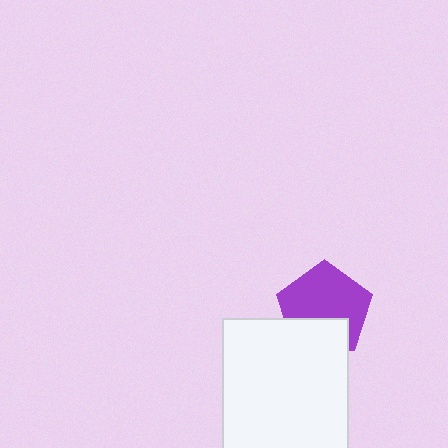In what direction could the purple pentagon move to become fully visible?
The purple pentagon could move up. That would shift it out from behind the white rectangle entirely.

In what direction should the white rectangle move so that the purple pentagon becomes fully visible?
The white rectangle should move down. That is the shortest direction to clear the overlap and leave the purple pentagon fully visible.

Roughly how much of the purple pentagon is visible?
Most of it is visible (roughly 67%).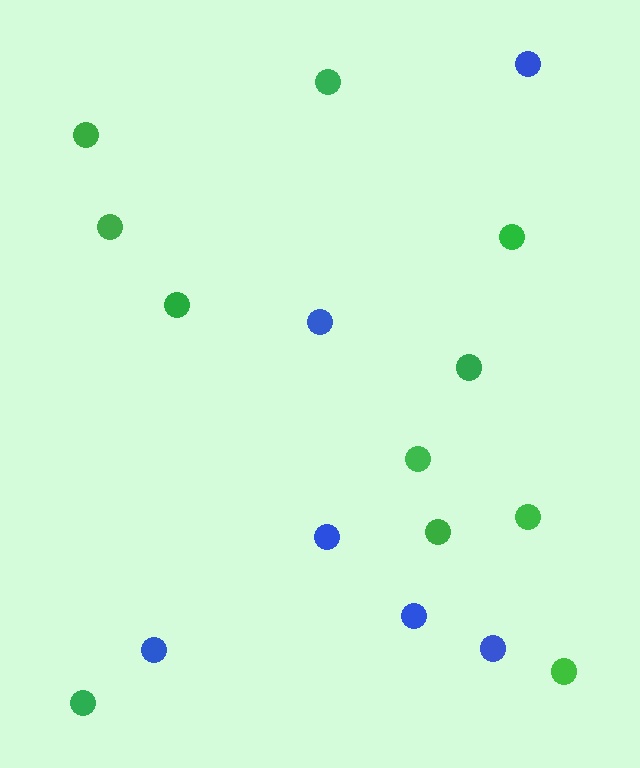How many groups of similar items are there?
There are 2 groups: one group of green circles (11) and one group of blue circles (6).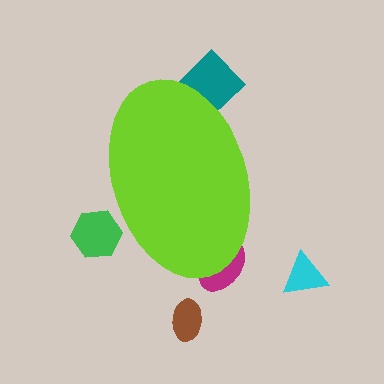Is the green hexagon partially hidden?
Yes, the green hexagon is partially hidden behind the lime ellipse.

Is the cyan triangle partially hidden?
No, the cyan triangle is fully visible.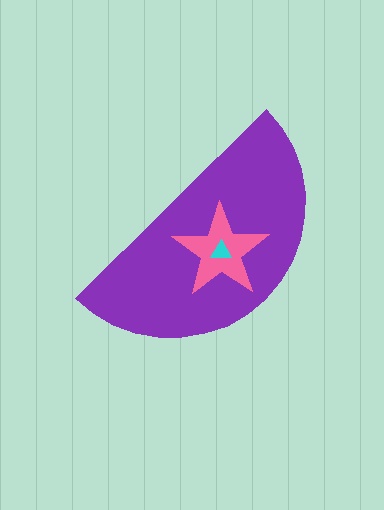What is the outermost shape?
The purple semicircle.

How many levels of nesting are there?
3.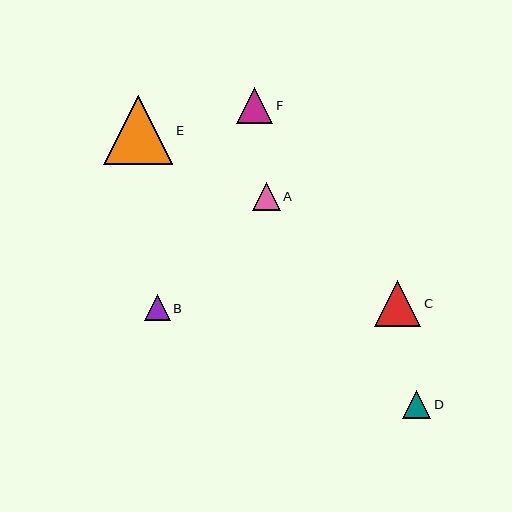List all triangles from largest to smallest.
From largest to smallest: E, C, F, A, D, B.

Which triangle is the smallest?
Triangle B is the smallest with a size of approximately 26 pixels.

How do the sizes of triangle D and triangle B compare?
Triangle D and triangle B are approximately the same size.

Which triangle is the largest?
Triangle E is the largest with a size of approximately 69 pixels.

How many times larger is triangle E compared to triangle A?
Triangle E is approximately 2.5 times the size of triangle A.